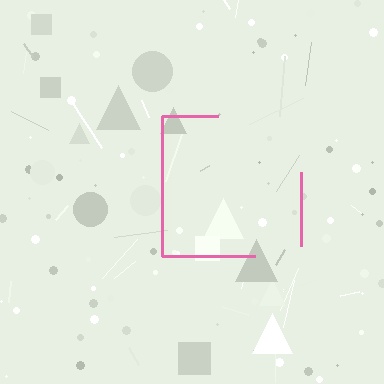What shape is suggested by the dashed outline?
The dashed outline suggests a square.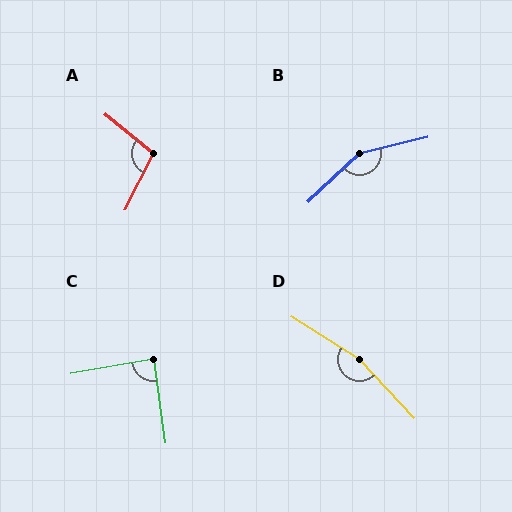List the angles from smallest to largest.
C (88°), A (103°), B (151°), D (166°).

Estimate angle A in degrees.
Approximately 103 degrees.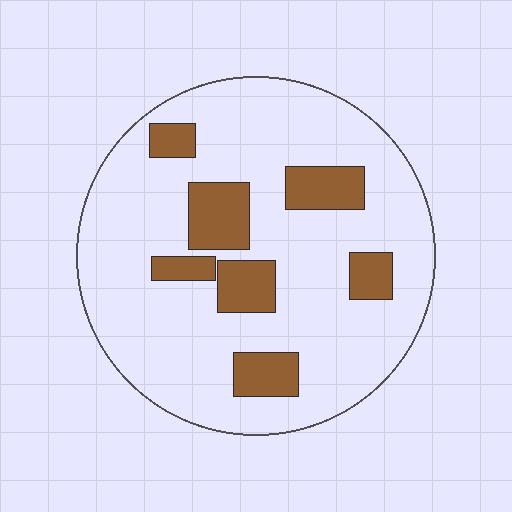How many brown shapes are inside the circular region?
7.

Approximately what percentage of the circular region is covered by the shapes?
Approximately 20%.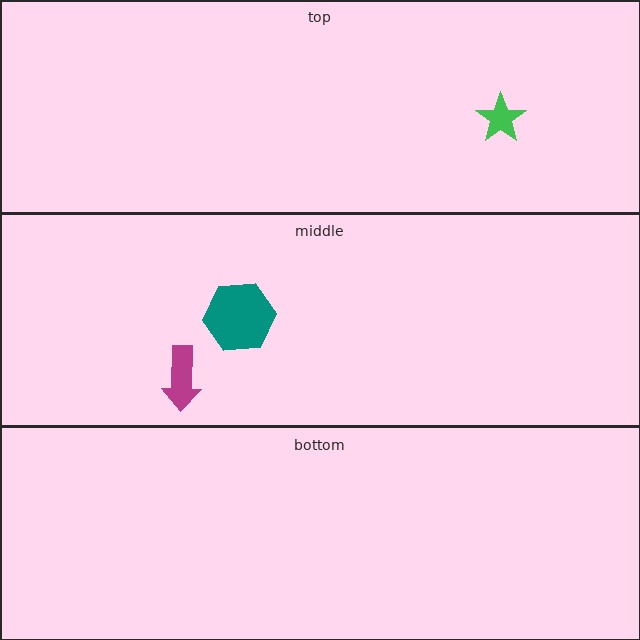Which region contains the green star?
The top region.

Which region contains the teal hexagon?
The middle region.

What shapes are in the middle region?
The teal hexagon, the magenta arrow.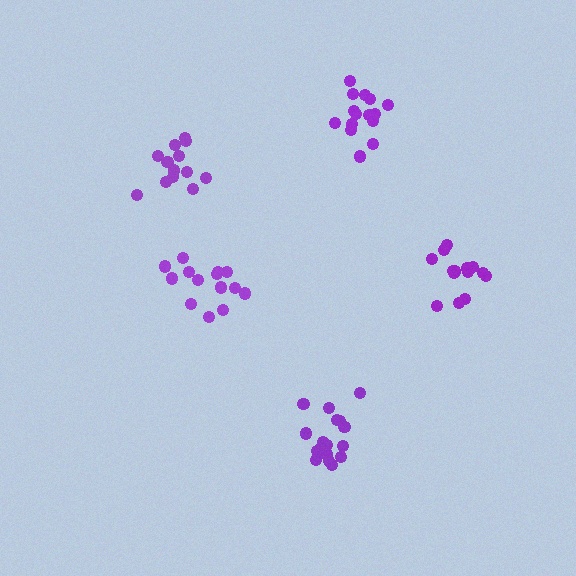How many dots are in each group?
Group 1: 18 dots, Group 2: 13 dots, Group 3: 15 dots, Group 4: 15 dots, Group 5: 14 dots (75 total).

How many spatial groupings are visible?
There are 5 spatial groupings.